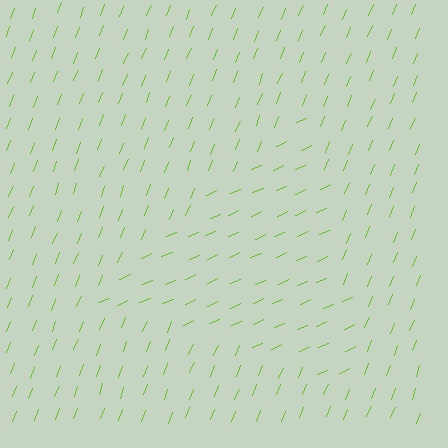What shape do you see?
I see a triangle.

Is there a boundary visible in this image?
Yes, there is a texture boundary formed by a change in line orientation.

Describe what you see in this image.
The image is filled with small lime line segments. A triangle region in the image has lines oriented differently from the surrounding lines, creating a visible texture boundary.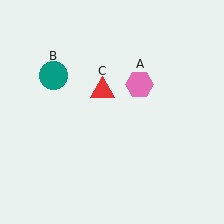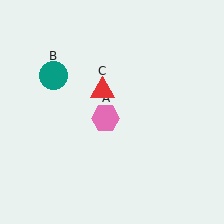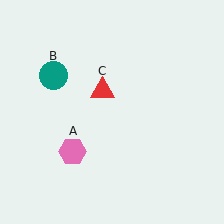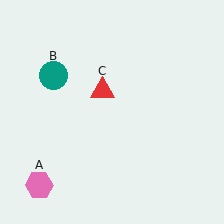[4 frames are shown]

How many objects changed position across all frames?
1 object changed position: pink hexagon (object A).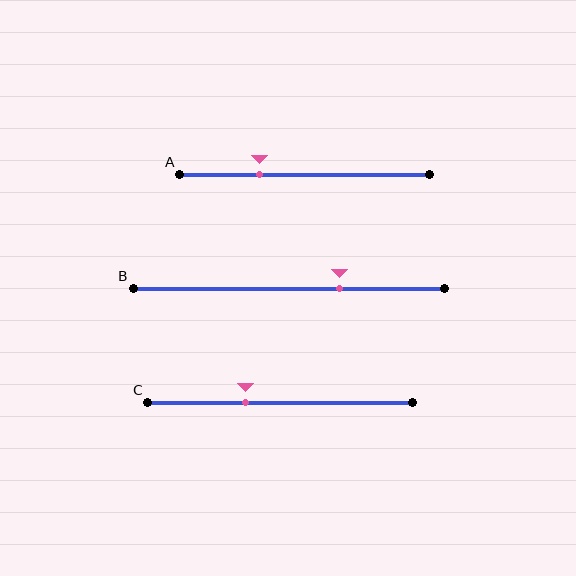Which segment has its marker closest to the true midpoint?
Segment C has its marker closest to the true midpoint.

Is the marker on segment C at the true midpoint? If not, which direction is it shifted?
No, the marker on segment C is shifted to the left by about 13% of the segment length.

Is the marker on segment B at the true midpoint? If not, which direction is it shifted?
No, the marker on segment B is shifted to the right by about 16% of the segment length.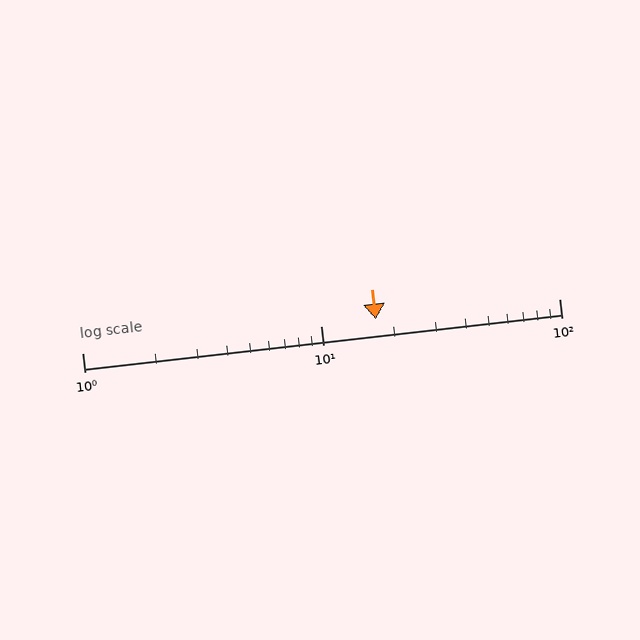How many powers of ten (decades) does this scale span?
The scale spans 2 decades, from 1 to 100.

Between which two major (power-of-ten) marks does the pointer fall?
The pointer is between 10 and 100.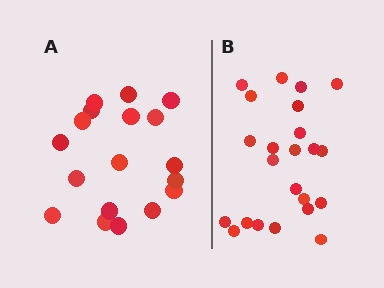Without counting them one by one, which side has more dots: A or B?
Region B (the right region) has more dots.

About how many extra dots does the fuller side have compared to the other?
Region B has about 5 more dots than region A.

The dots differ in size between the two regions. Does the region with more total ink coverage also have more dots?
No. Region A has more total ink coverage because its dots are larger, but region B actually contains more individual dots. Total area can be misleading — the number of items is what matters here.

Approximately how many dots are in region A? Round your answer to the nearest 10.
About 20 dots. (The exact count is 18, which rounds to 20.)